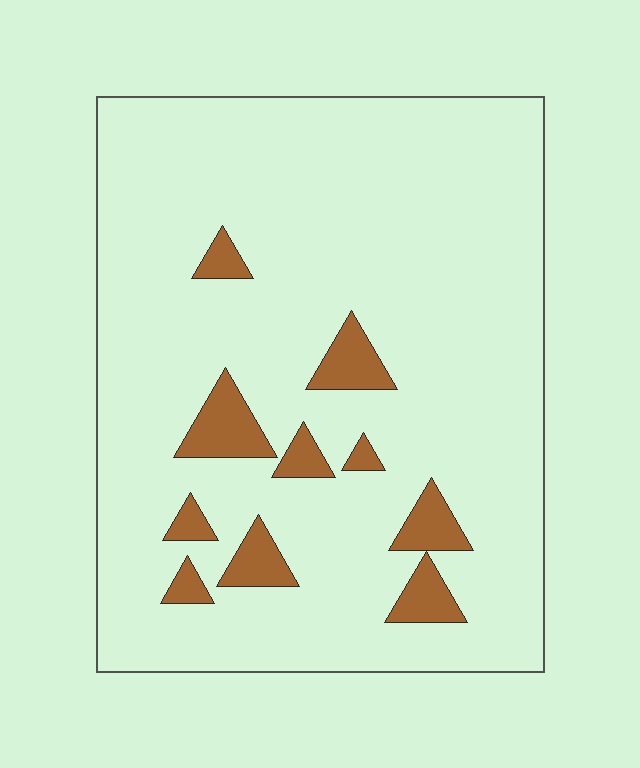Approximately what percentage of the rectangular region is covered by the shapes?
Approximately 10%.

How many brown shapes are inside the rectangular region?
10.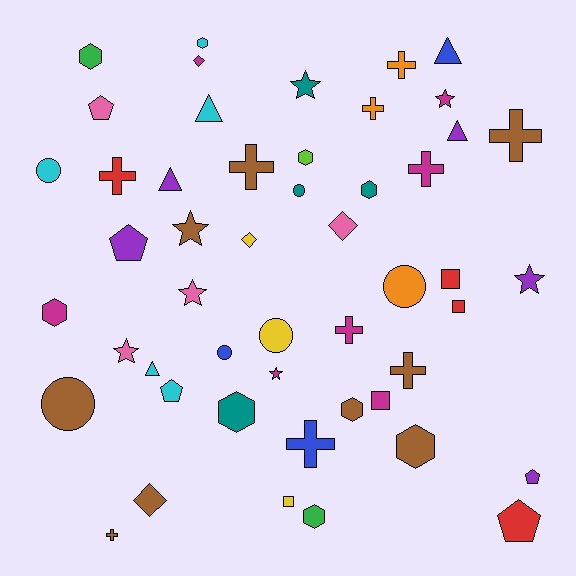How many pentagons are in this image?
There are 5 pentagons.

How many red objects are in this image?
There are 4 red objects.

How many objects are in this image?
There are 50 objects.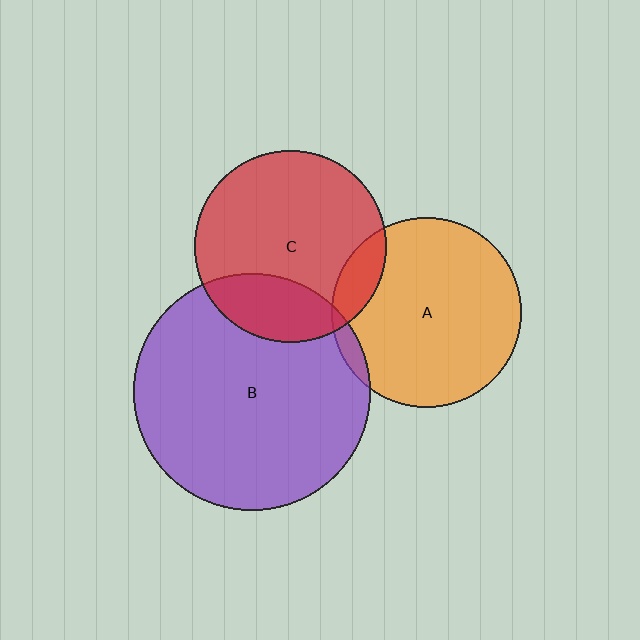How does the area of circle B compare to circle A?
Approximately 1.6 times.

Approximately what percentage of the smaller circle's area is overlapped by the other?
Approximately 5%.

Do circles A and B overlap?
Yes.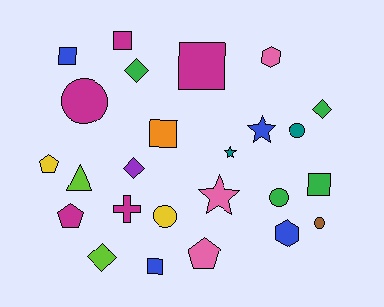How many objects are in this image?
There are 25 objects.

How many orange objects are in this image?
There is 1 orange object.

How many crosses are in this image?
There is 1 cross.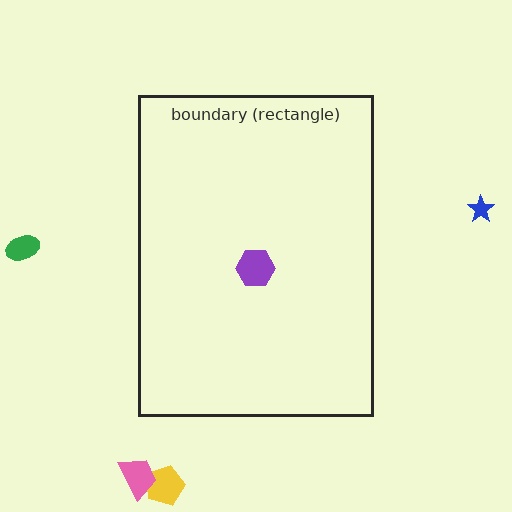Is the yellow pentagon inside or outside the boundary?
Outside.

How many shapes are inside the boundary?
1 inside, 4 outside.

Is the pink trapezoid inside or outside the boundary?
Outside.